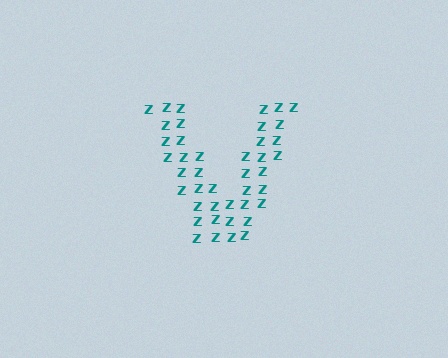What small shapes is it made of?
It is made of small letter Z's.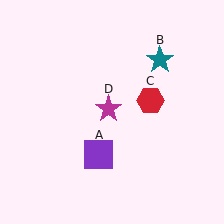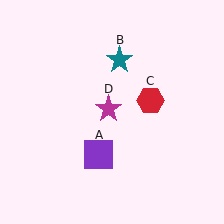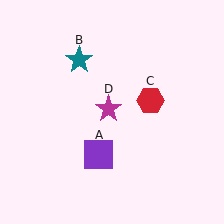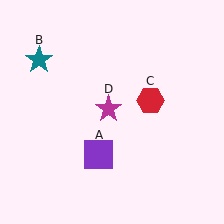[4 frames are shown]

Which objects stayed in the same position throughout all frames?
Purple square (object A) and red hexagon (object C) and magenta star (object D) remained stationary.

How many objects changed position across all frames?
1 object changed position: teal star (object B).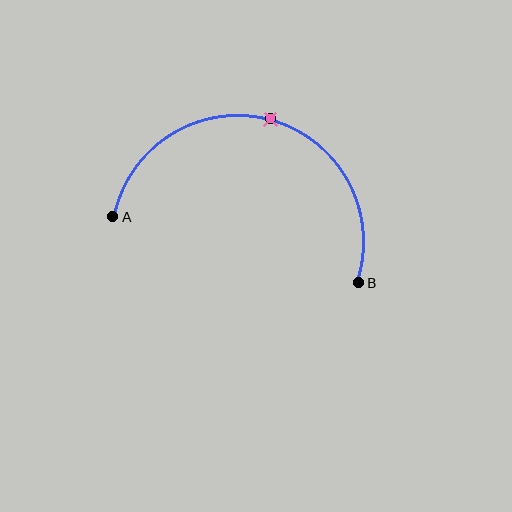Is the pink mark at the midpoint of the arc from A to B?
Yes. The pink mark lies on the arc at equal arc-length from both A and B — it is the arc midpoint.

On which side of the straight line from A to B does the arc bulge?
The arc bulges above the straight line connecting A and B.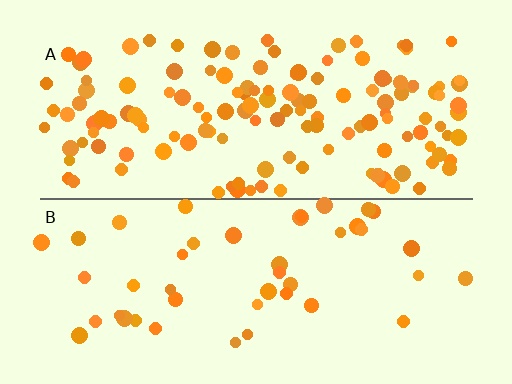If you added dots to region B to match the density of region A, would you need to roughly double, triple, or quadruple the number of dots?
Approximately triple.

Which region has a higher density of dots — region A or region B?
A (the top).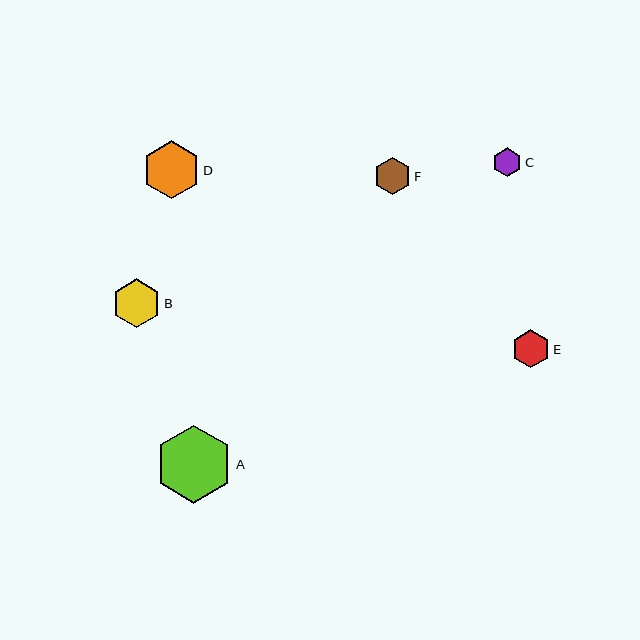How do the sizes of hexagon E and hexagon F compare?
Hexagon E and hexagon F are approximately the same size.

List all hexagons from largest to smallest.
From largest to smallest: A, D, B, E, F, C.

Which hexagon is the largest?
Hexagon A is the largest with a size of approximately 78 pixels.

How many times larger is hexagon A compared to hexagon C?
Hexagon A is approximately 2.7 times the size of hexagon C.